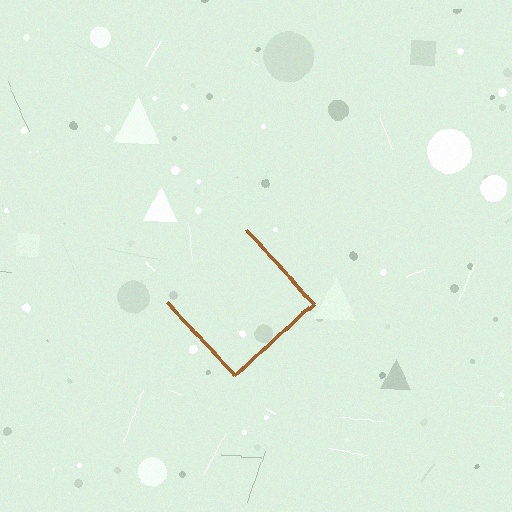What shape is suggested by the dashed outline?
The dashed outline suggests a diamond.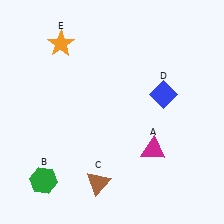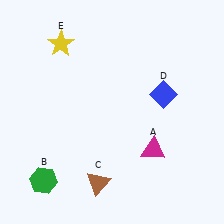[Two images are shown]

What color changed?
The star (E) changed from orange in Image 1 to yellow in Image 2.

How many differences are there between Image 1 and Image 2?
There is 1 difference between the two images.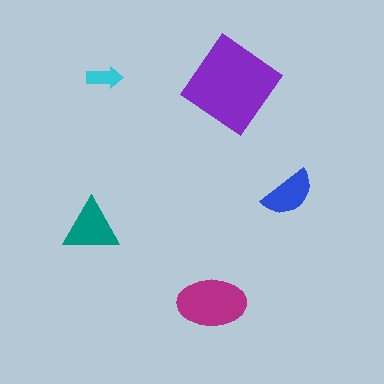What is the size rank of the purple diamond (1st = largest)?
1st.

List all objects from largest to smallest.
The purple diamond, the magenta ellipse, the teal triangle, the blue semicircle, the cyan arrow.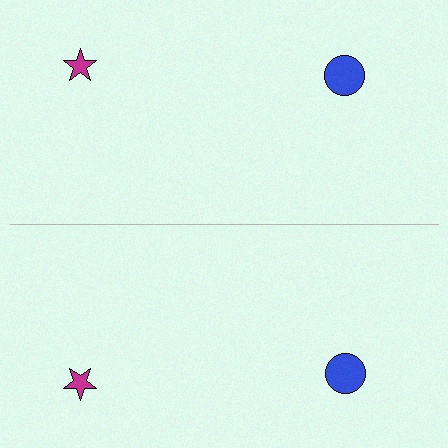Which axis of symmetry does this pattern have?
The pattern has a horizontal axis of symmetry running through the center of the image.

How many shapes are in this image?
There are 4 shapes in this image.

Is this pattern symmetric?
Yes, this pattern has bilateral (reflection) symmetry.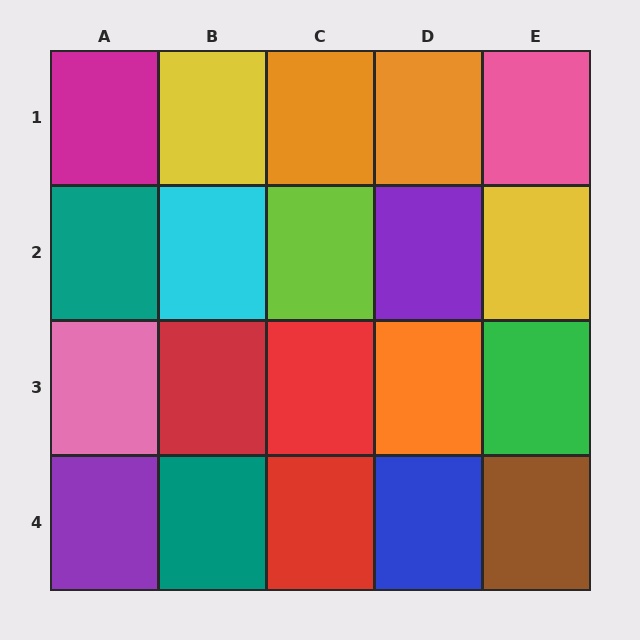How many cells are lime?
1 cell is lime.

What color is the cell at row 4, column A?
Purple.